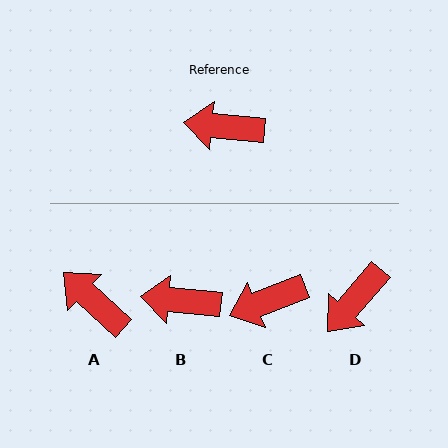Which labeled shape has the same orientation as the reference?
B.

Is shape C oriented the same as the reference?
No, it is off by about 27 degrees.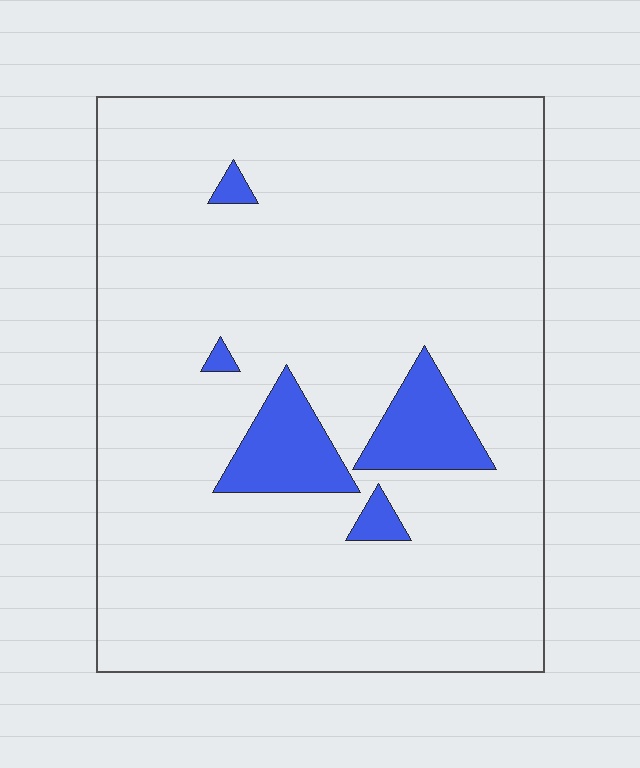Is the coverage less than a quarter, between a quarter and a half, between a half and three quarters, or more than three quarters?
Less than a quarter.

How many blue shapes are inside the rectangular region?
5.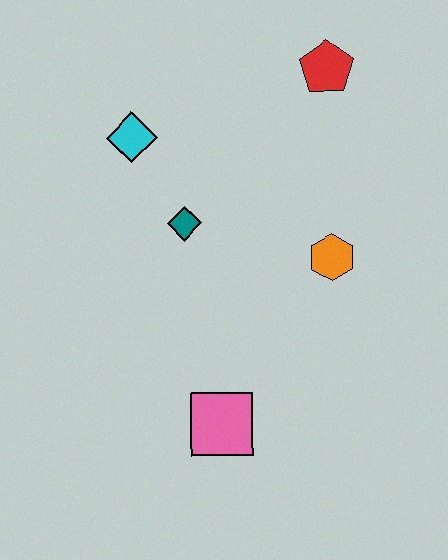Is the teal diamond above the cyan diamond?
No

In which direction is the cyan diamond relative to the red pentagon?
The cyan diamond is to the left of the red pentagon.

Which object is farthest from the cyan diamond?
The pink square is farthest from the cyan diamond.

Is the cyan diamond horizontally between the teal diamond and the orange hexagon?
No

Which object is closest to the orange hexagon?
The teal diamond is closest to the orange hexagon.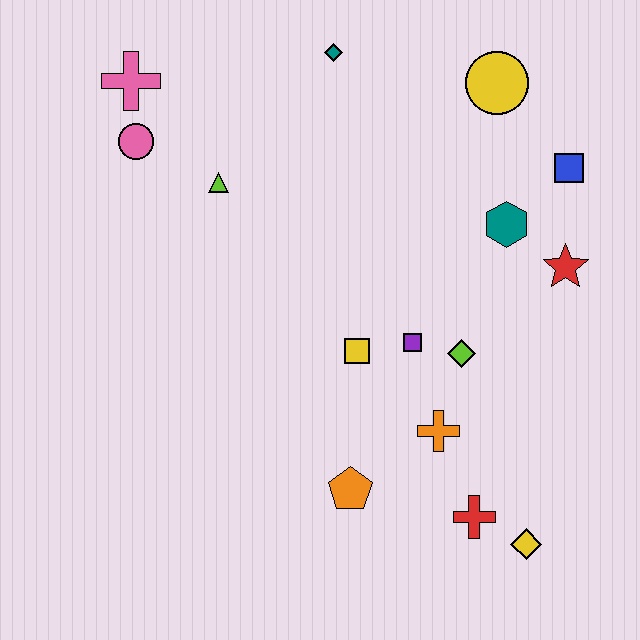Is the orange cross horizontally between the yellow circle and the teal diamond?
Yes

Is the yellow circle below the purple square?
No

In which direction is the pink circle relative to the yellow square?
The pink circle is to the left of the yellow square.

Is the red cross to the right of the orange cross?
Yes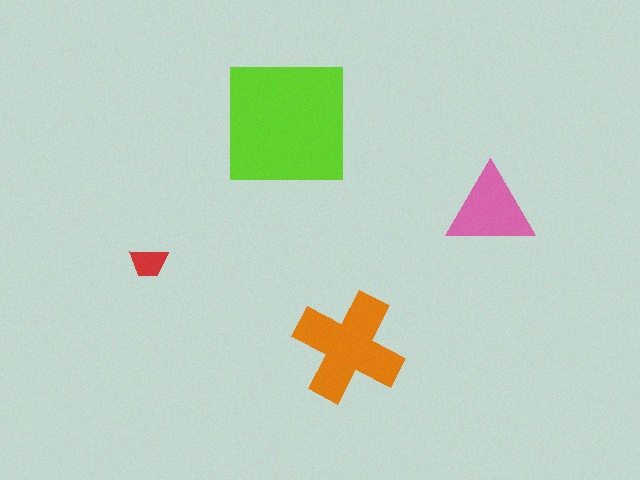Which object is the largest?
The lime square.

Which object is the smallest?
The red trapezoid.